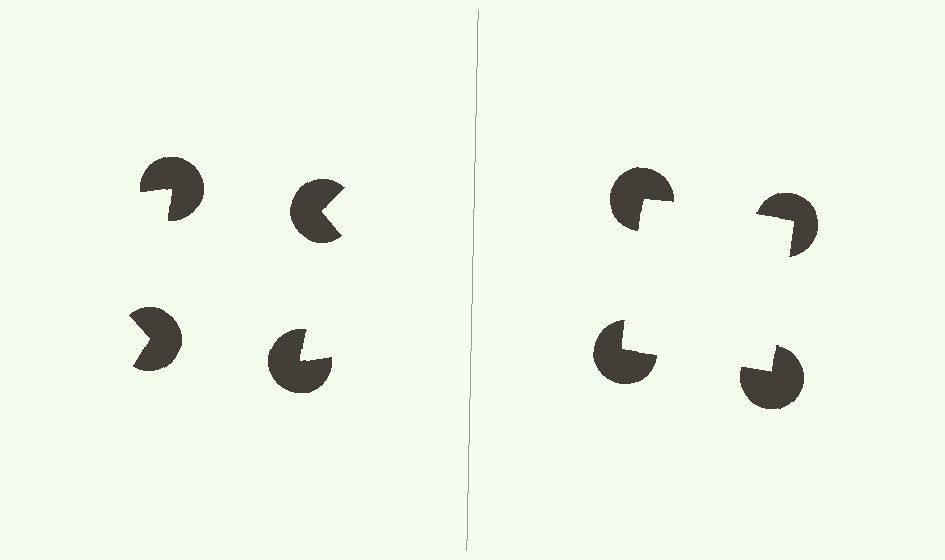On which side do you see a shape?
An illusory square appears on the right side. On the left side the wedge cuts are rotated, so no coherent shape forms.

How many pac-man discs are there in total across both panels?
8 — 4 on each side.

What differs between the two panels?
The pac-man discs are positioned identically on both sides; only the wedge orientations differ. On the right they align to a square; on the left they are misaligned.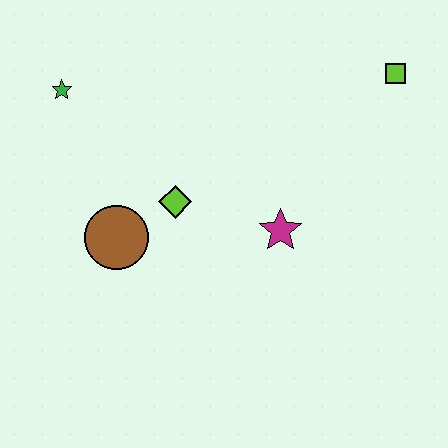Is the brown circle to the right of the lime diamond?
No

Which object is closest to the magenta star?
The lime diamond is closest to the magenta star.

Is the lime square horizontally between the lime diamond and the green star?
No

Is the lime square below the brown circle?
No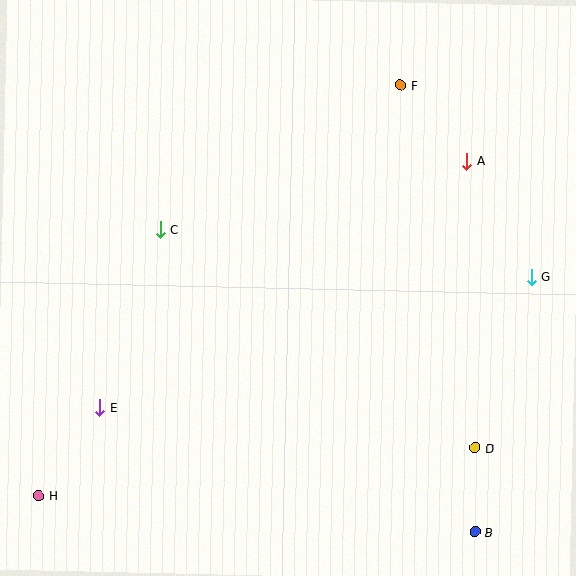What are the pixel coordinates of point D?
Point D is at (475, 448).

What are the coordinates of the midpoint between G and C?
The midpoint between G and C is at (346, 253).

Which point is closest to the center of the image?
Point C at (160, 230) is closest to the center.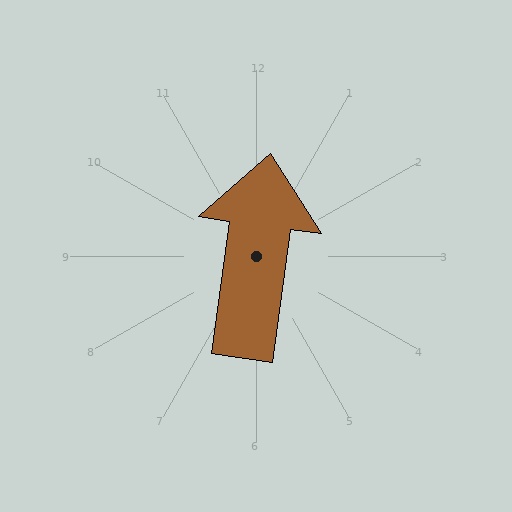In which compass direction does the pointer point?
North.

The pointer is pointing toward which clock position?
Roughly 12 o'clock.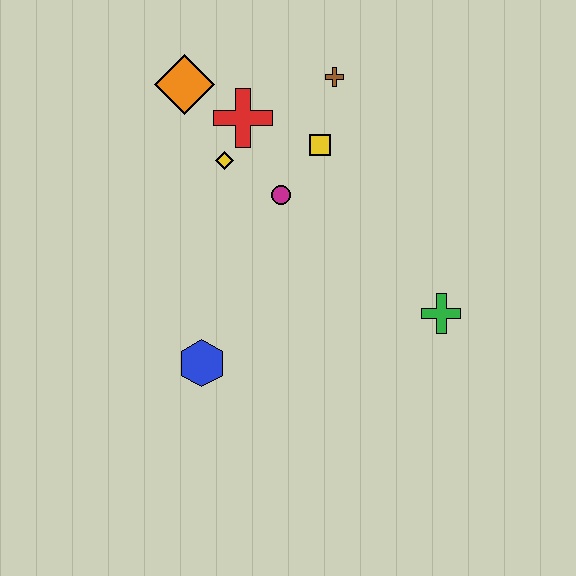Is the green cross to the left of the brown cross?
No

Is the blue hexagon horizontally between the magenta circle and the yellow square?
No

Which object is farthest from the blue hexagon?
The brown cross is farthest from the blue hexagon.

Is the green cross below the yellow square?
Yes